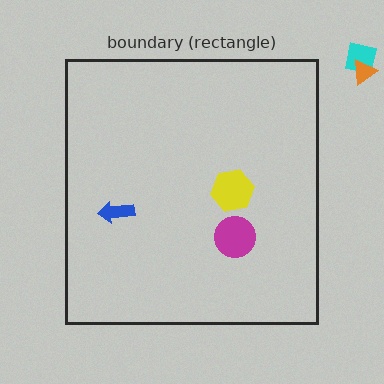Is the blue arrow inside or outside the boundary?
Inside.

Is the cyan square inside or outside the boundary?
Outside.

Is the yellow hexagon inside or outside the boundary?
Inside.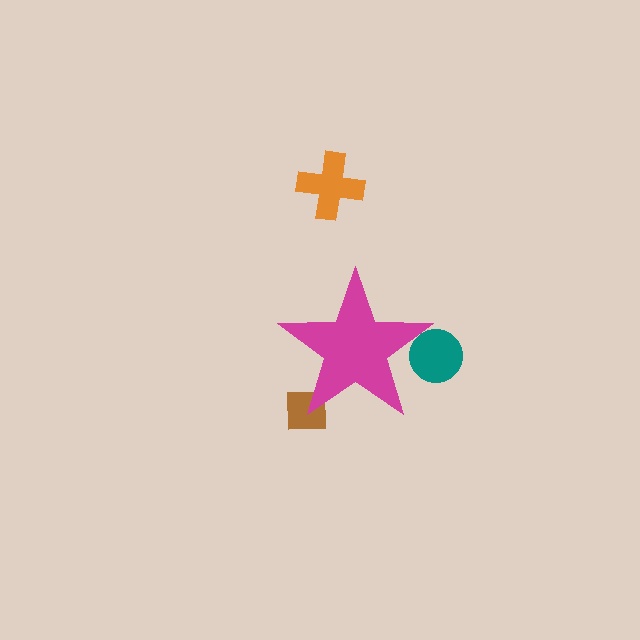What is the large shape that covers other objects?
A magenta star.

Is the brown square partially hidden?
Yes, the brown square is partially hidden behind the magenta star.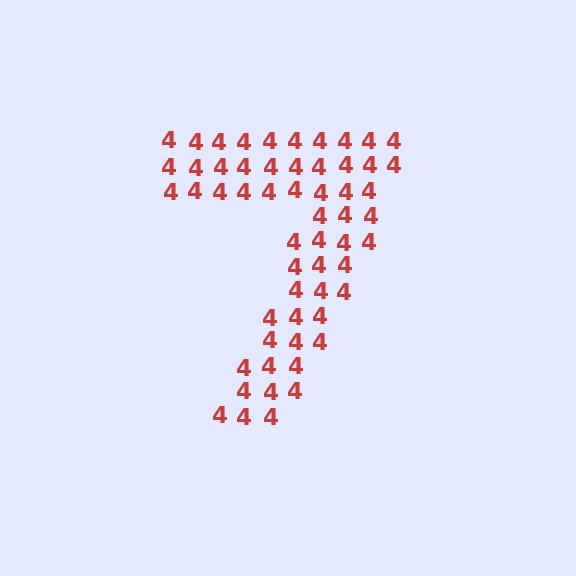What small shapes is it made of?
It is made of small digit 4's.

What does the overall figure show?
The overall figure shows the digit 7.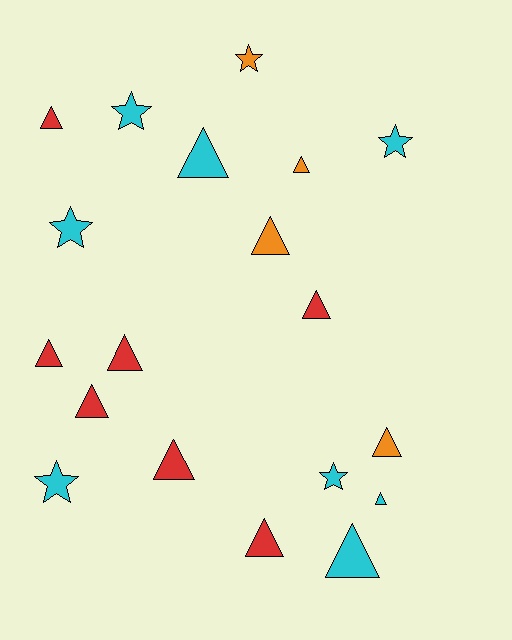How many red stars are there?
There are no red stars.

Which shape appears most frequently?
Triangle, with 13 objects.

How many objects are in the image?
There are 19 objects.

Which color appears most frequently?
Cyan, with 8 objects.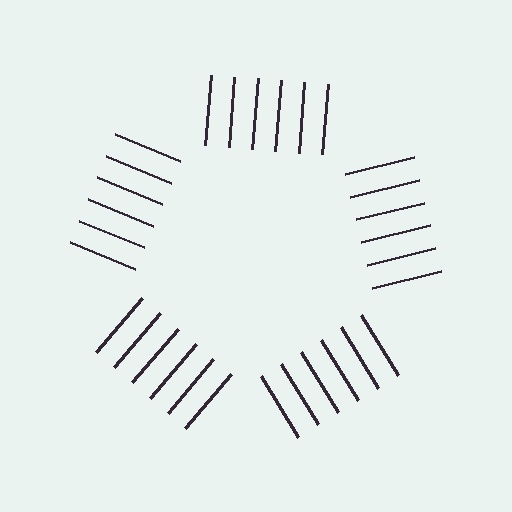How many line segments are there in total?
30 — 6 along each of the 5 edges.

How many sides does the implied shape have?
5 sides — the line-ends trace a pentagon.